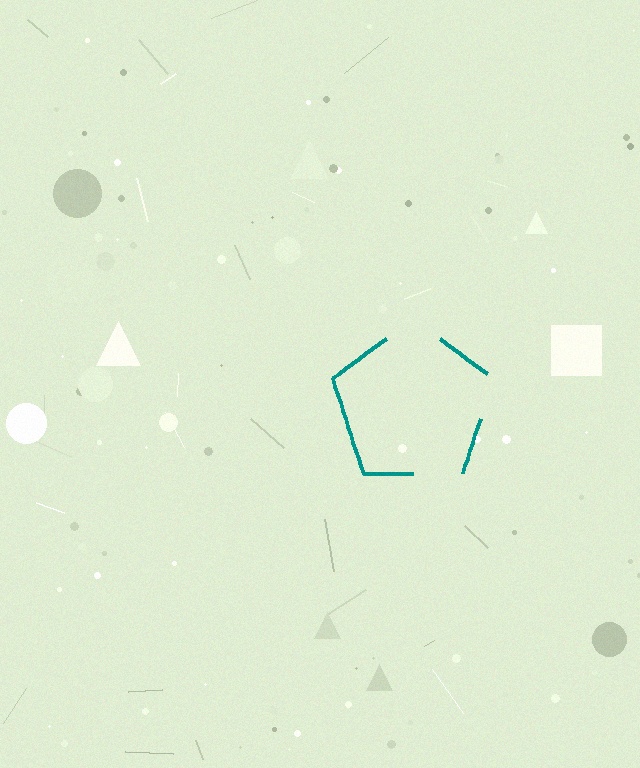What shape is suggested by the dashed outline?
The dashed outline suggests a pentagon.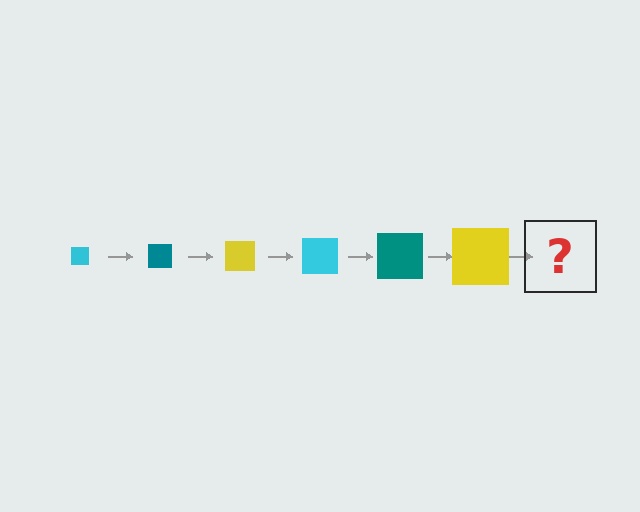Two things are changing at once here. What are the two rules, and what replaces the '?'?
The two rules are that the square grows larger each step and the color cycles through cyan, teal, and yellow. The '?' should be a cyan square, larger than the previous one.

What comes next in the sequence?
The next element should be a cyan square, larger than the previous one.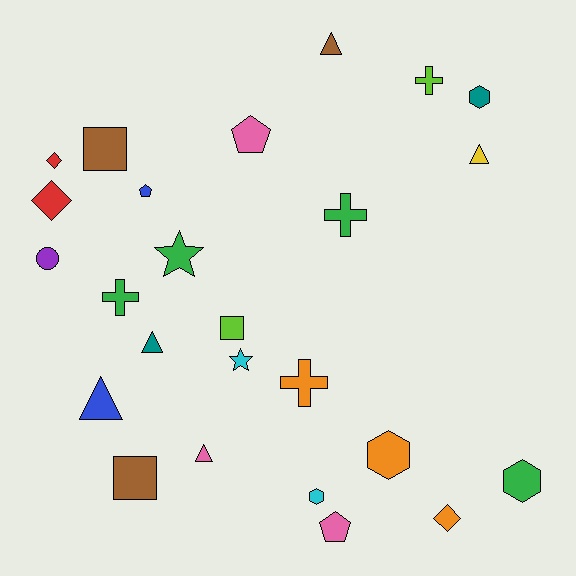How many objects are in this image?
There are 25 objects.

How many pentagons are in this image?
There are 3 pentagons.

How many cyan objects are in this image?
There are 2 cyan objects.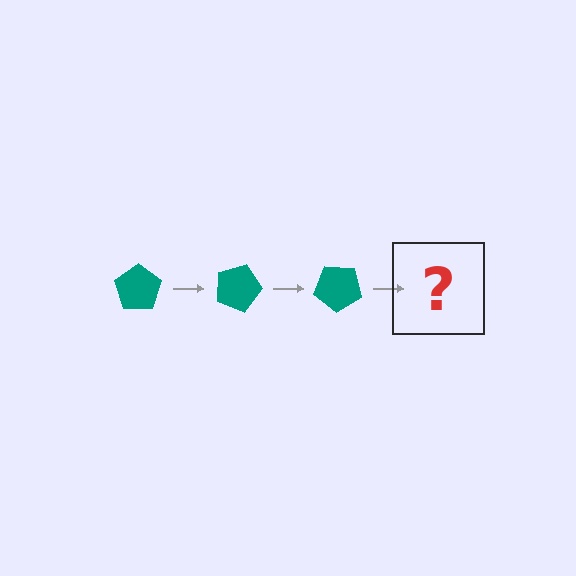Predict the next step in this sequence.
The next step is a teal pentagon rotated 60 degrees.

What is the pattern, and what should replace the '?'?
The pattern is that the pentagon rotates 20 degrees each step. The '?' should be a teal pentagon rotated 60 degrees.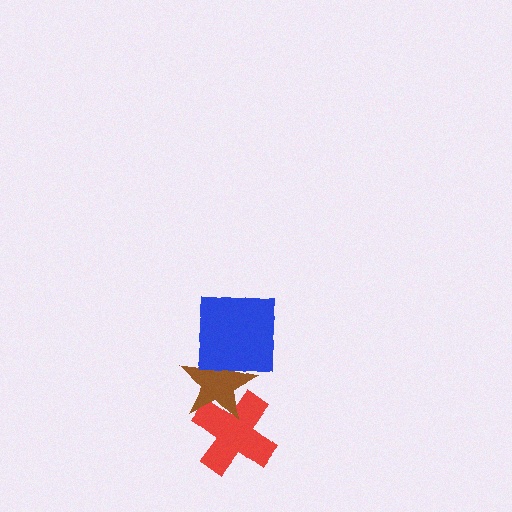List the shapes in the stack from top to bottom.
From top to bottom: the blue square, the brown star, the red cross.